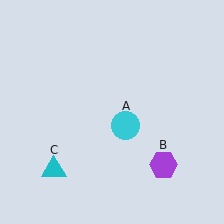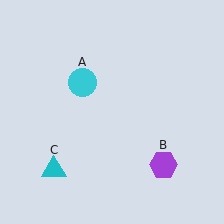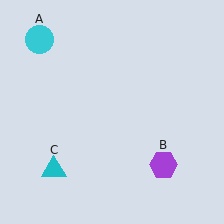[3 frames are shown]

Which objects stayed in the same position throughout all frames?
Purple hexagon (object B) and cyan triangle (object C) remained stationary.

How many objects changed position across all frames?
1 object changed position: cyan circle (object A).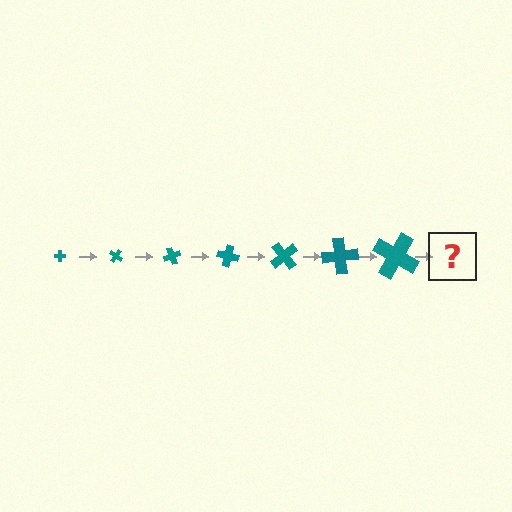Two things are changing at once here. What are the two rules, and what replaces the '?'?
The two rules are that the cross grows larger each step and it rotates 35 degrees each step. The '?' should be a cross, larger than the previous one and rotated 245 degrees from the start.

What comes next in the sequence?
The next element should be a cross, larger than the previous one and rotated 245 degrees from the start.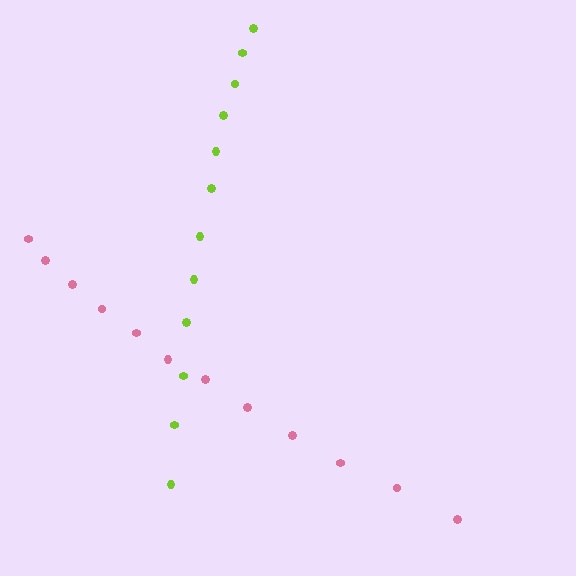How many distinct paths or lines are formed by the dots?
There are 2 distinct paths.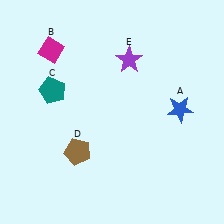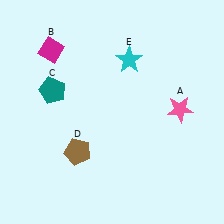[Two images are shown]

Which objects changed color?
A changed from blue to pink. E changed from purple to cyan.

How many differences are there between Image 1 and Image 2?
There are 2 differences between the two images.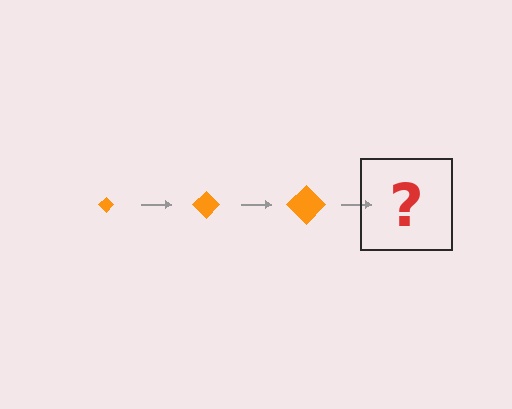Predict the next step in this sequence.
The next step is an orange diamond, larger than the previous one.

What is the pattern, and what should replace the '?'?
The pattern is that the diamond gets progressively larger each step. The '?' should be an orange diamond, larger than the previous one.